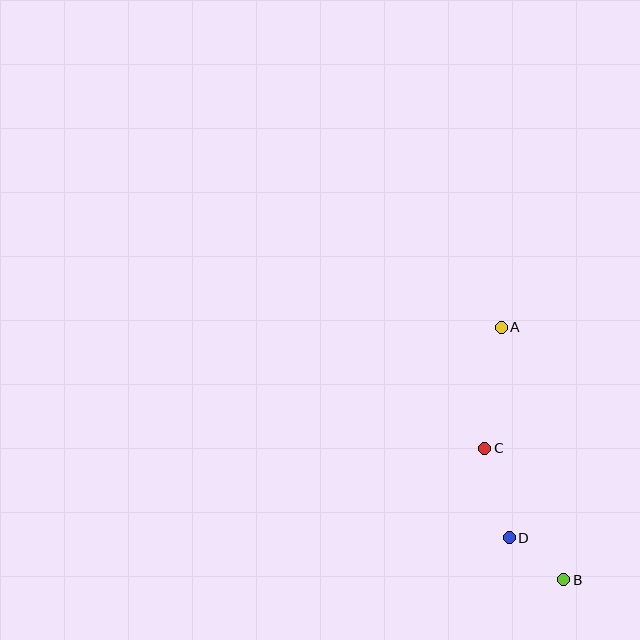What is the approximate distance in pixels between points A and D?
The distance between A and D is approximately 211 pixels.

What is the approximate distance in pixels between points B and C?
The distance between B and C is approximately 153 pixels.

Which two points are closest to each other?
Points B and D are closest to each other.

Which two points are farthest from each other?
Points A and B are farthest from each other.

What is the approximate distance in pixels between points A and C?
The distance between A and C is approximately 122 pixels.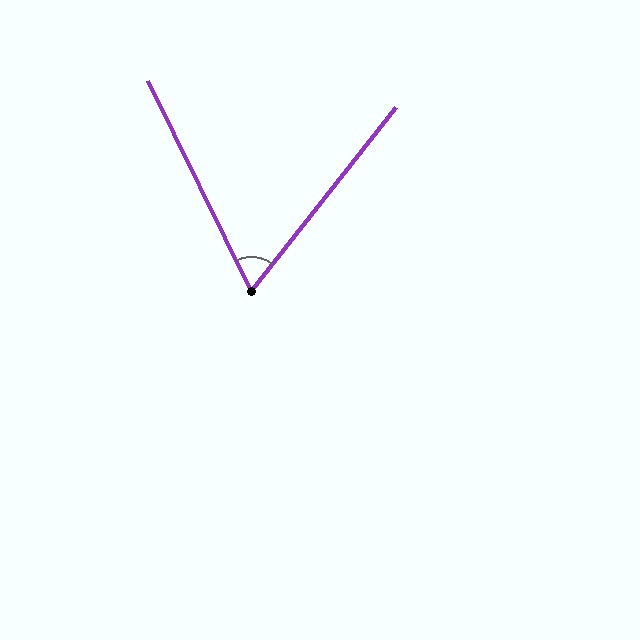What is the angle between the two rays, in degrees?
Approximately 64 degrees.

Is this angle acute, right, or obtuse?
It is acute.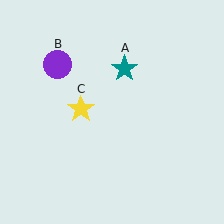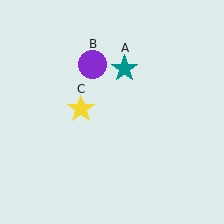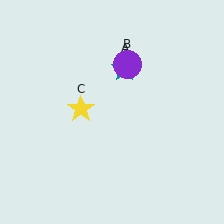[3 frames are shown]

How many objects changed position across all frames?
1 object changed position: purple circle (object B).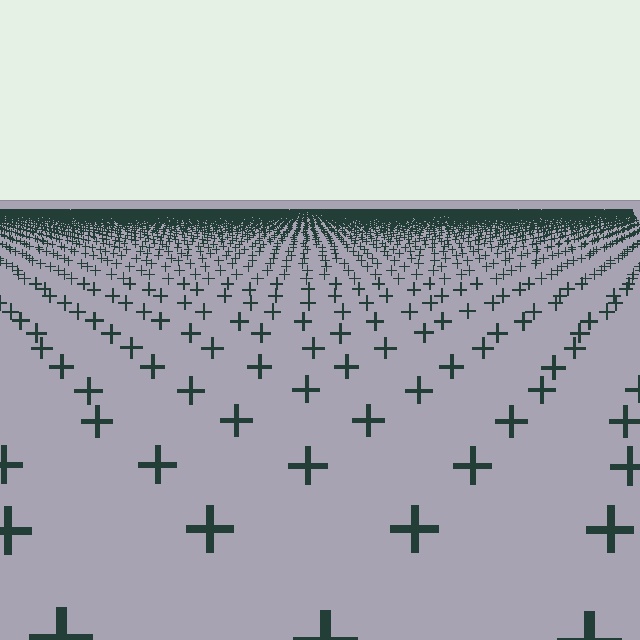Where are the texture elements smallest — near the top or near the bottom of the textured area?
Near the top.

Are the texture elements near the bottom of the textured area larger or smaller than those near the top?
Larger. Near the bottom, elements are closer to the viewer and appear at a bigger on-screen size.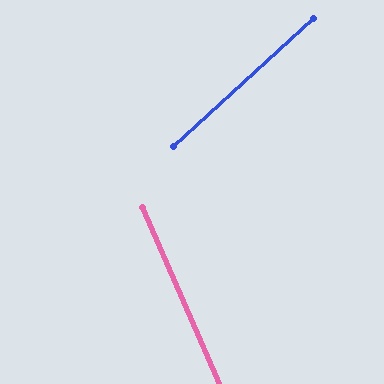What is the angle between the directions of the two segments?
Approximately 71 degrees.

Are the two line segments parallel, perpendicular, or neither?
Neither parallel nor perpendicular — they differ by about 71°.